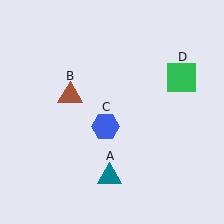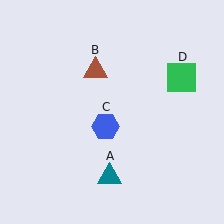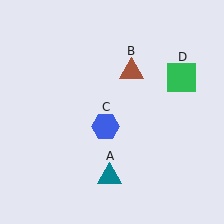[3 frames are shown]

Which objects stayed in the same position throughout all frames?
Teal triangle (object A) and blue hexagon (object C) and green square (object D) remained stationary.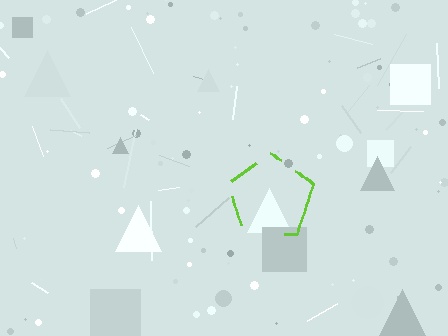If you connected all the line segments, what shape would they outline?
They would outline a pentagon.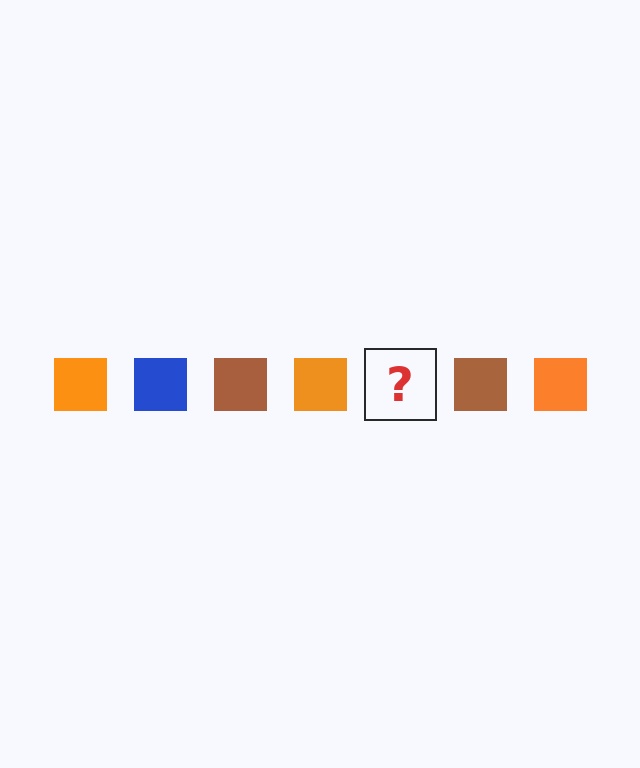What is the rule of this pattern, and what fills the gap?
The rule is that the pattern cycles through orange, blue, brown squares. The gap should be filled with a blue square.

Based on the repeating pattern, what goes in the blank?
The blank should be a blue square.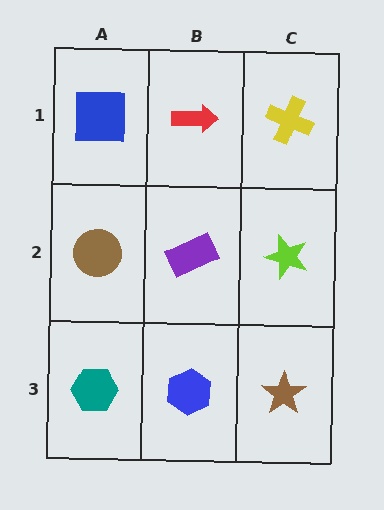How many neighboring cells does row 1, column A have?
2.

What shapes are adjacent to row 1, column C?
A lime star (row 2, column C), a red arrow (row 1, column B).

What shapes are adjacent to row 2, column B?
A red arrow (row 1, column B), a blue hexagon (row 3, column B), a brown circle (row 2, column A), a lime star (row 2, column C).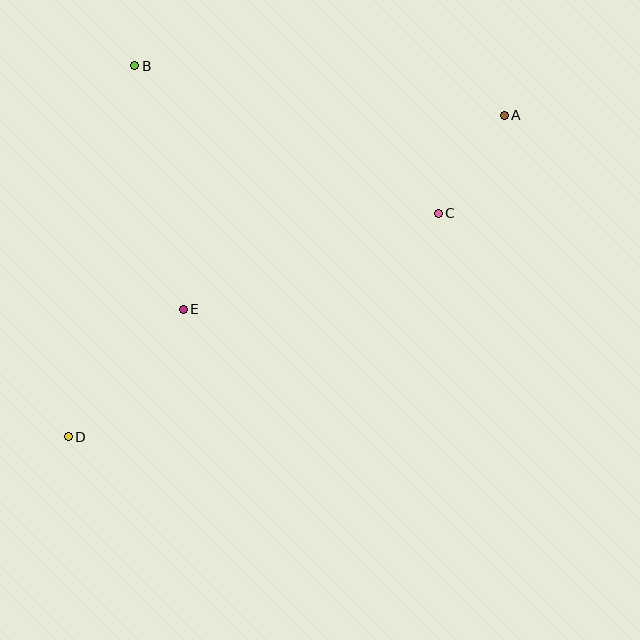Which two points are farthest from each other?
Points A and D are farthest from each other.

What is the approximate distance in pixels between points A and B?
The distance between A and B is approximately 373 pixels.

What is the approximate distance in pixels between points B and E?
The distance between B and E is approximately 248 pixels.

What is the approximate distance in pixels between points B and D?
The distance between B and D is approximately 377 pixels.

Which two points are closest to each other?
Points A and C are closest to each other.